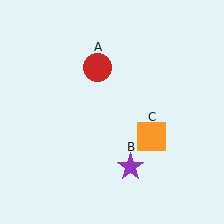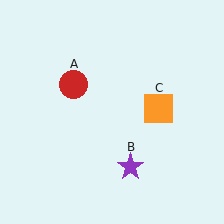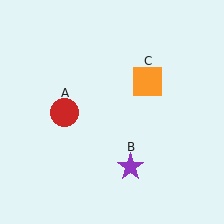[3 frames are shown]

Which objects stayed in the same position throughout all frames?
Purple star (object B) remained stationary.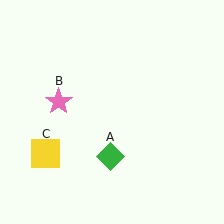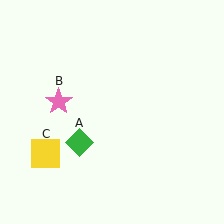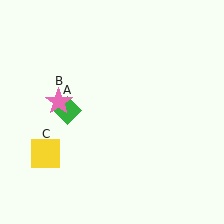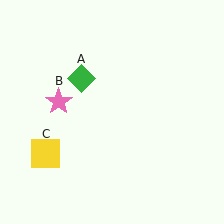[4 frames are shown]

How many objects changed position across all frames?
1 object changed position: green diamond (object A).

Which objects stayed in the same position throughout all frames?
Pink star (object B) and yellow square (object C) remained stationary.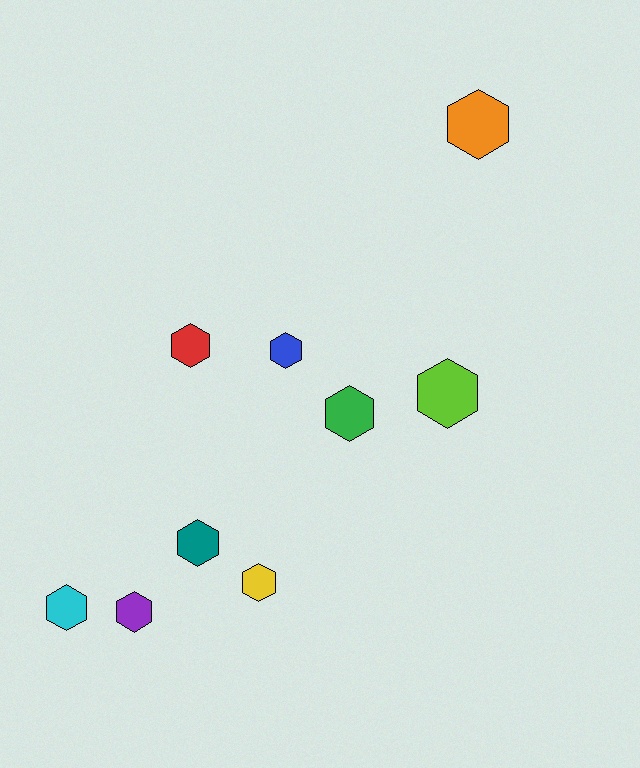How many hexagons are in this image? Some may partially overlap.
There are 9 hexagons.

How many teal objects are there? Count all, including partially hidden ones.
There is 1 teal object.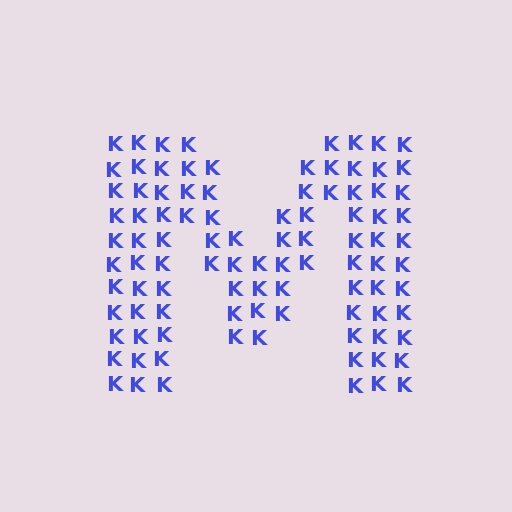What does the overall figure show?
The overall figure shows the letter M.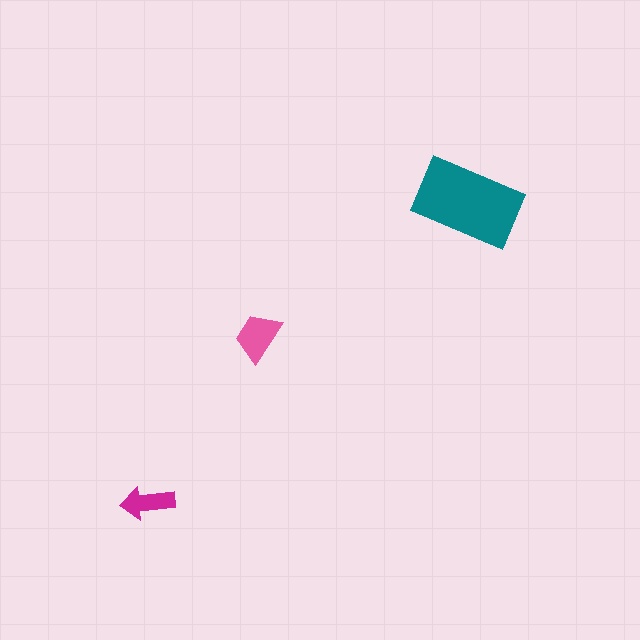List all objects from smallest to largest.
The magenta arrow, the pink trapezoid, the teal rectangle.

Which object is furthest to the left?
The magenta arrow is leftmost.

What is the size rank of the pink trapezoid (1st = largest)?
2nd.